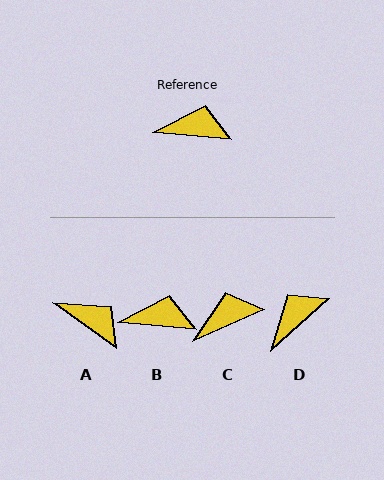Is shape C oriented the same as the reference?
No, it is off by about 29 degrees.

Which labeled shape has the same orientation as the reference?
B.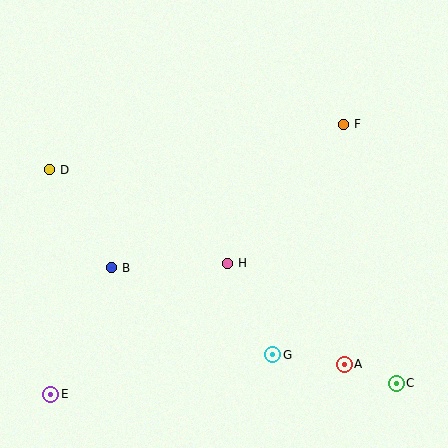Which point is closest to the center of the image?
Point H at (228, 263) is closest to the center.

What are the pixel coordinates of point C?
Point C is at (396, 383).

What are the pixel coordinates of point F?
Point F is at (344, 124).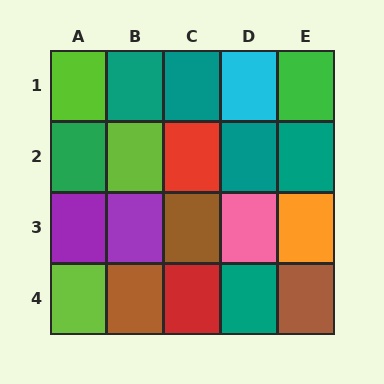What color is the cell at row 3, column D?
Pink.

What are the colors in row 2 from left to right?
Green, lime, red, teal, teal.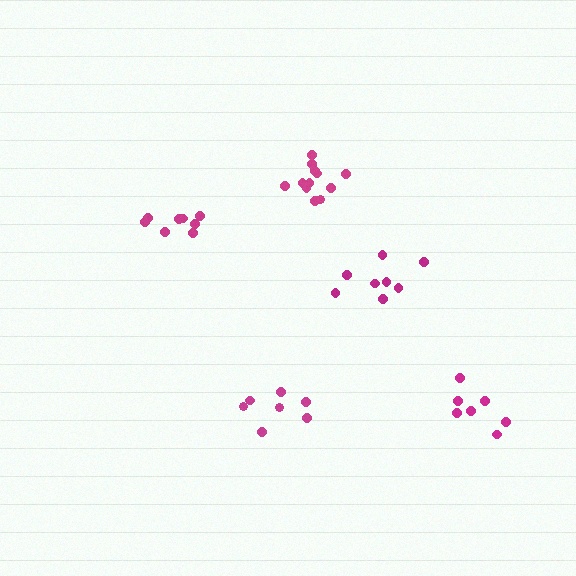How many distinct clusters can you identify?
There are 5 distinct clusters.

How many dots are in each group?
Group 1: 7 dots, Group 2: 12 dots, Group 3: 8 dots, Group 4: 7 dots, Group 5: 8 dots (42 total).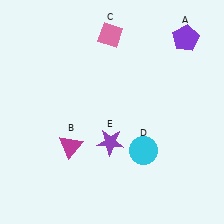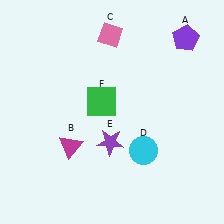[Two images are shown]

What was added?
A green square (F) was added in Image 2.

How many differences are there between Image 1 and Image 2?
There is 1 difference between the two images.